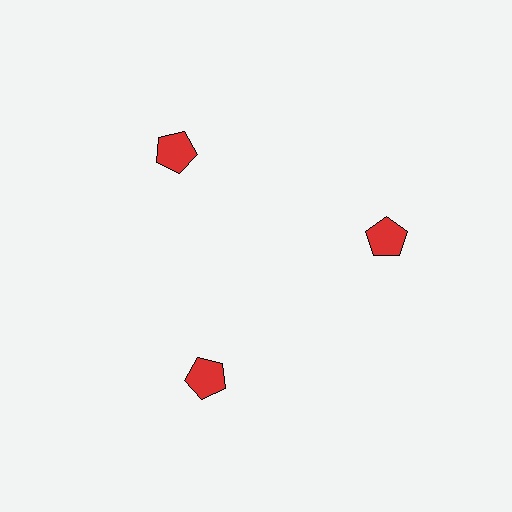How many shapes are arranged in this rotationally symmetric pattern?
There are 3 shapes, arranged in 3 groups of 1.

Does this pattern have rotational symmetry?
Yes, this pattern has 3-fold rotational symmetry. It looks the same after rotating 120 degrees around the center.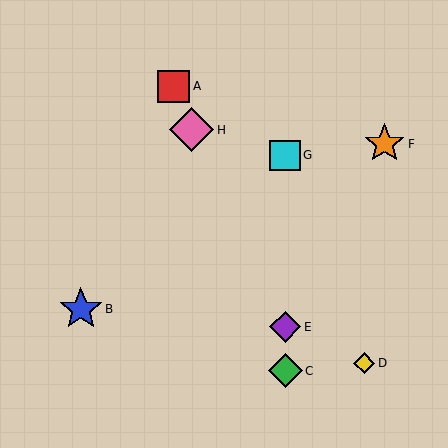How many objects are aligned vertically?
3 objects (C, E, G) are aligned vertically.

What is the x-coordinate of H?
Object H is at x≈192.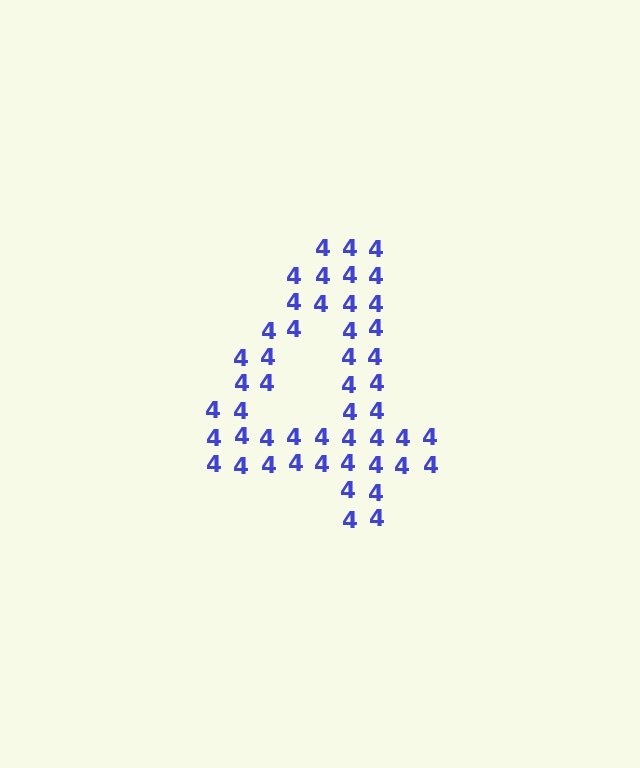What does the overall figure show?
The overall figure shows the digit 4.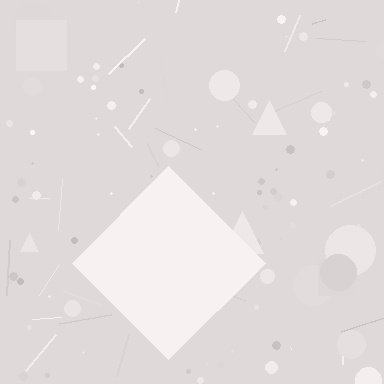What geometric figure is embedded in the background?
A diamond is embedded in the background.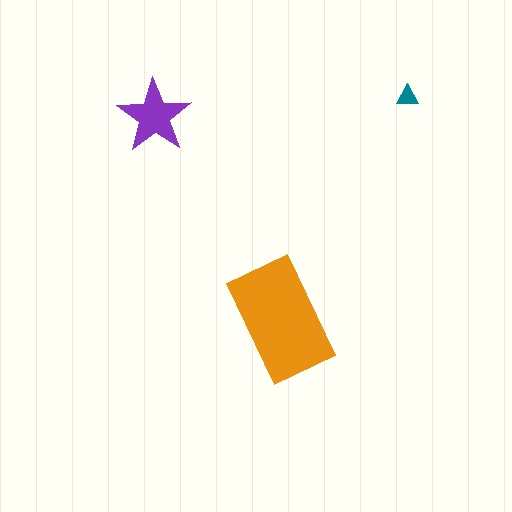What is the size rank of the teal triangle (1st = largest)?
3rd.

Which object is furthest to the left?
The purple star is leftmost.